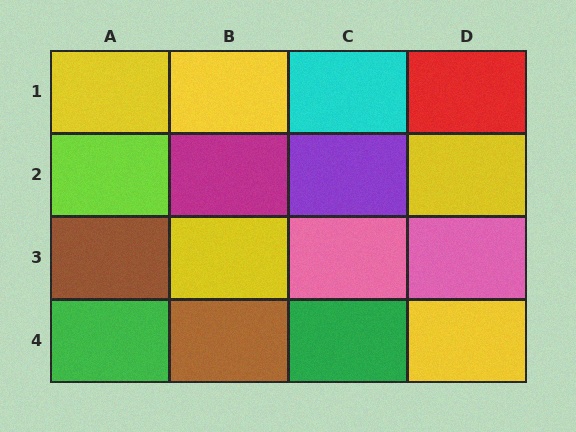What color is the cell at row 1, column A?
Yellow.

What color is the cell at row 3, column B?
Yellow.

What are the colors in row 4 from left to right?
Green, brown, green, yellow.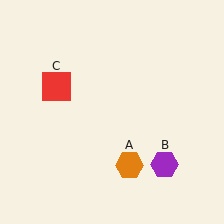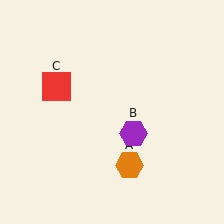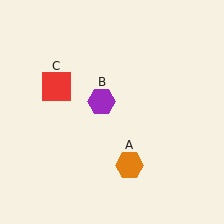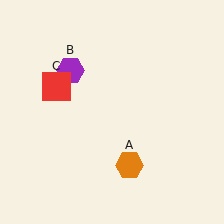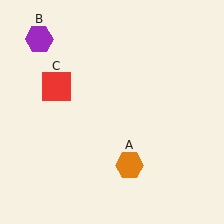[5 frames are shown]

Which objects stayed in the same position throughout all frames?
Orange hexagon (object A) and red square (object C) remained stationary.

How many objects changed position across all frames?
1 object changed position: purple hexagon (object B).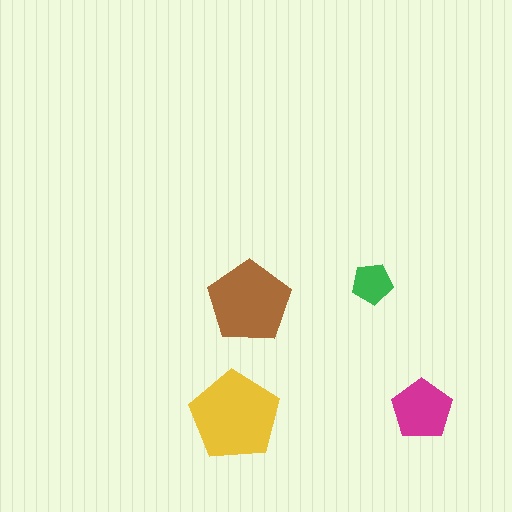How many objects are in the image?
There are 4 objects in the image.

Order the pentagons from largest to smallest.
the yellow one, the brown one, the magenta one, the green one.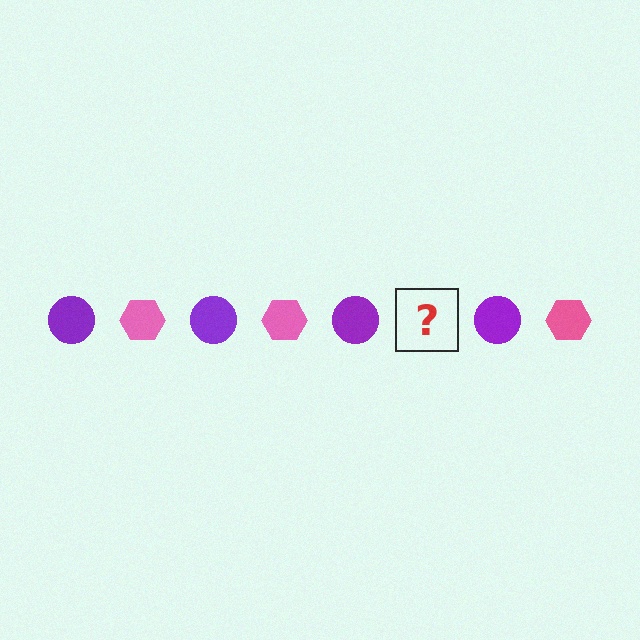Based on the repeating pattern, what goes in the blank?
The blank should be a pink hexagon.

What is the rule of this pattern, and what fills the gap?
The rule is that the pattern alternates between purple circle and pink hexagon. The gap should be filled with a pink hexagon.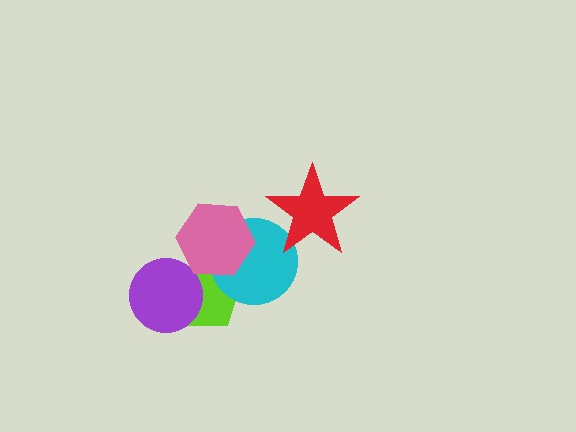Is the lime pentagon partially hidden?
Yes, it is partially covered by another shape.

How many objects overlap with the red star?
1 object overlaps with the red star.